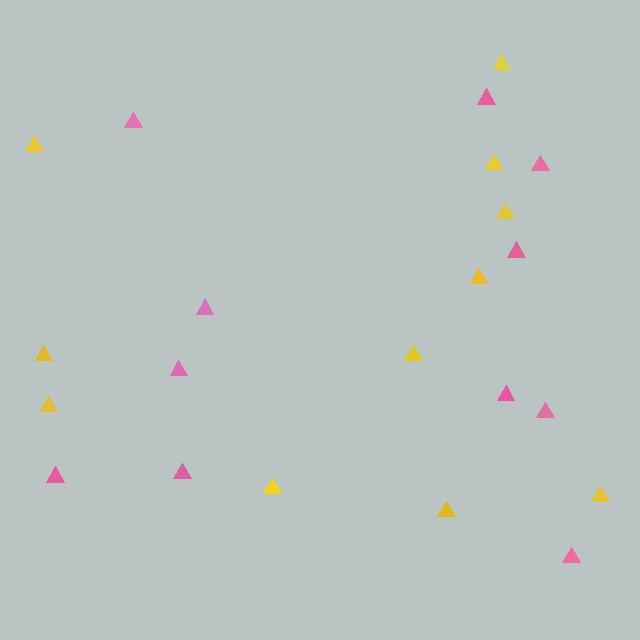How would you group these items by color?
There are 2 groups: one group of yellow triangles (11) and one group of pink triangles (11).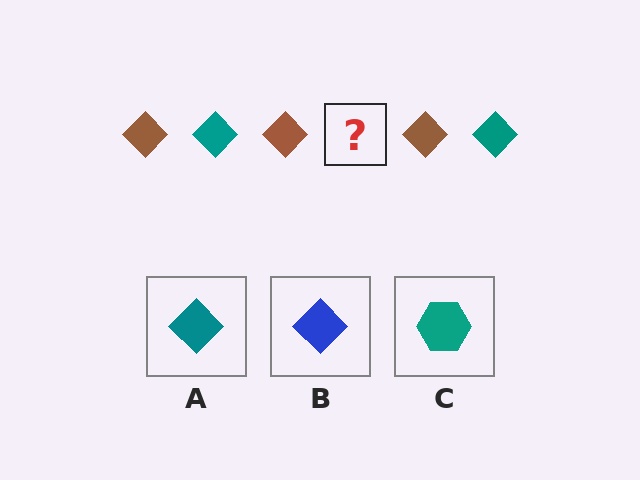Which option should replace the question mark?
Option A.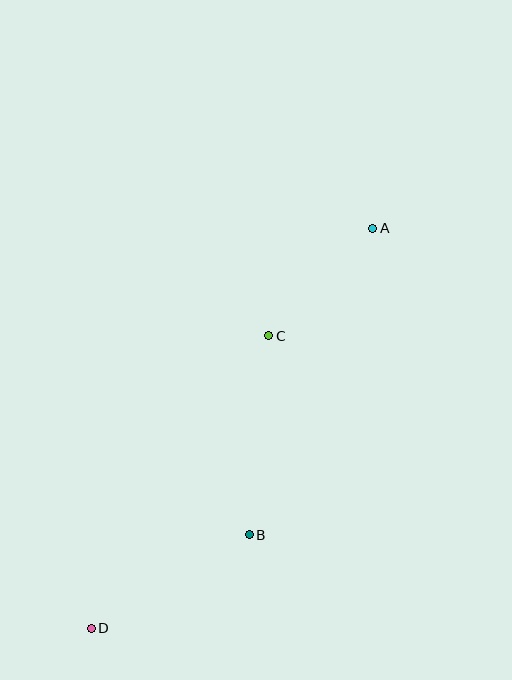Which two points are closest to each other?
Points A and C are closest to each other.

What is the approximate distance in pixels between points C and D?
The distance between C and D is approximately 342 pixels.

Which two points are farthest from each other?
Points A and D are farthest from each other.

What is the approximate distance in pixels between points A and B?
The distance between A and B is approximately 330 pixels.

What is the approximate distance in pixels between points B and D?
The distance between B and D is approximately 183 pixels.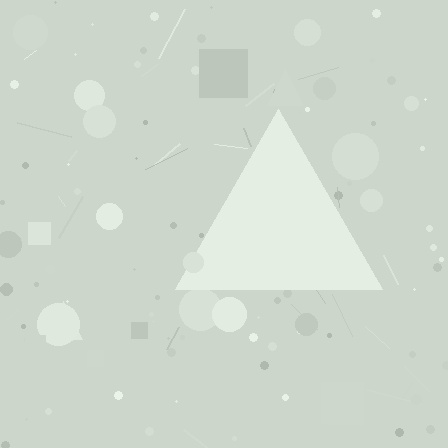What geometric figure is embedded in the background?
A triangle is embedded in the background.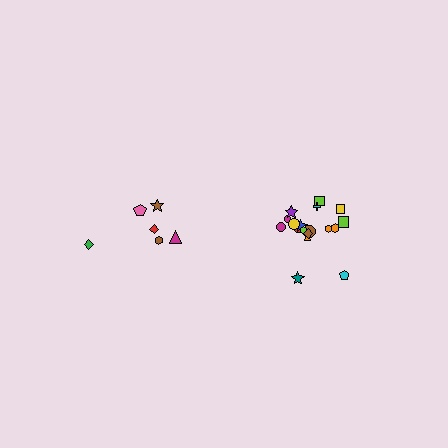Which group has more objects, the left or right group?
The right group.